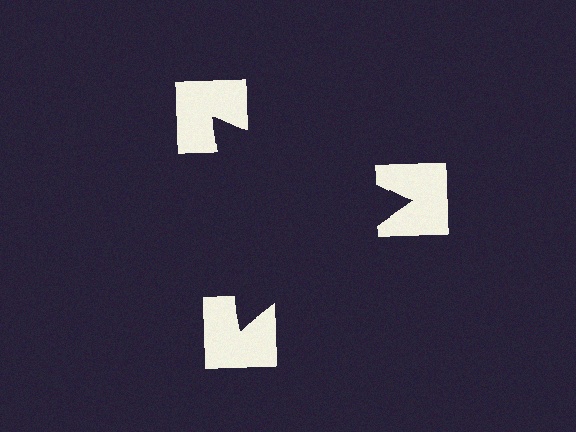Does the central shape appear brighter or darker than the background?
It typically appears slightly darker than the background, even though no actual brightness change is drawn.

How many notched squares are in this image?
There are 3 — one at each vertex of the illusory triangle.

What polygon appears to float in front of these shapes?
An illusory triangle — its edges are inferred from the aligned wedge cuts in the notched squares, not physically drawn.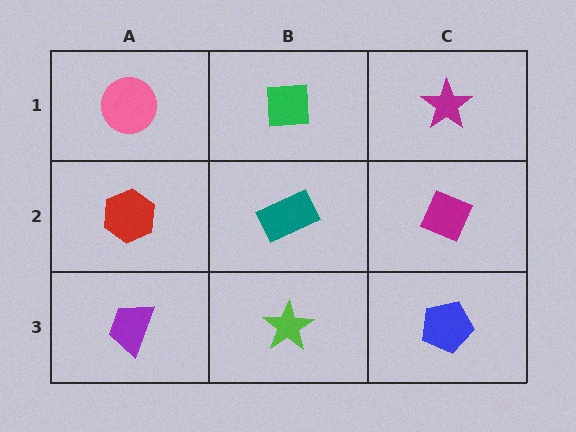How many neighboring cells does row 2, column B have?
4.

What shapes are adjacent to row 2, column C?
A magenta star (row 1, column C), a blue pentagon (row 3, column C), a teal rectangle (row 2, column B).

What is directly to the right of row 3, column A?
A lime star.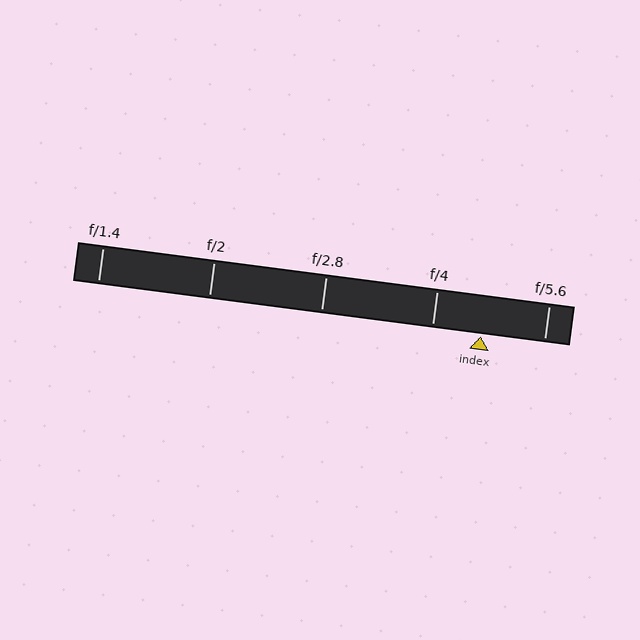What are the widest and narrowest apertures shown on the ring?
The widest aperture shown is f/1.4 and the narrowest is f/5.6.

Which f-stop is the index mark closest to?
The index mark is closest to f/4.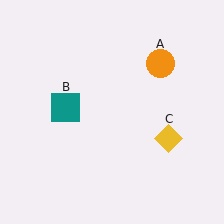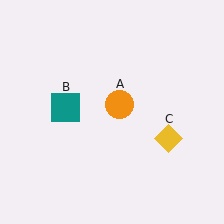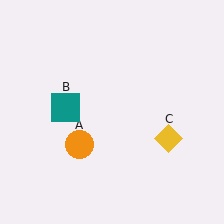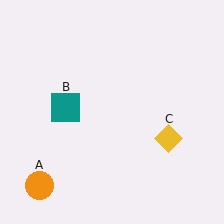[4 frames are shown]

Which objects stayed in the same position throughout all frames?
Teal square (object B) and yellow diamond (object C) remained stationary.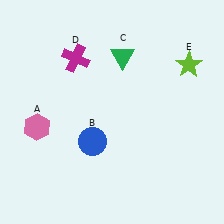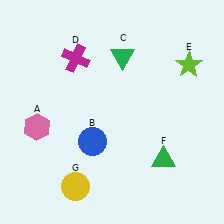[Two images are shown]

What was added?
A green triangle (F), a yellow circle (G) were added in Image 2.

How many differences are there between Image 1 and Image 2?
There are 2 differences between the two images.